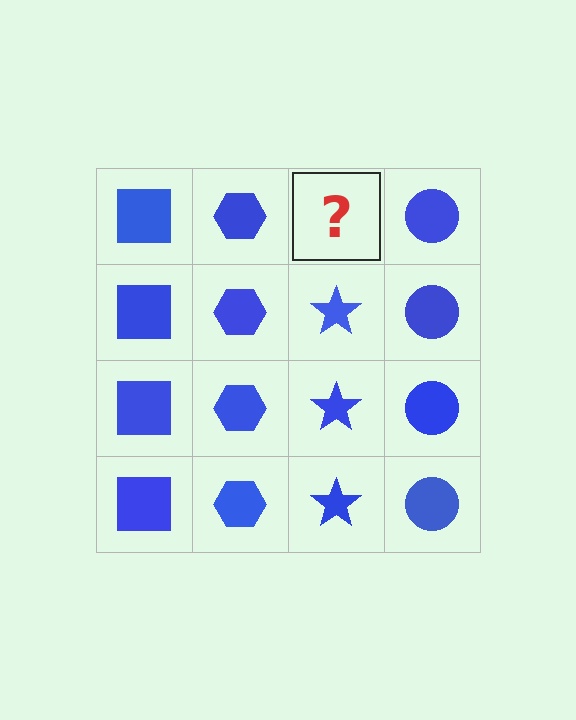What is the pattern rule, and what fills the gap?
The rule is that each column has a consistent shape. The gap should be filled with a blue star.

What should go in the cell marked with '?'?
The missing cell should contain a blue star.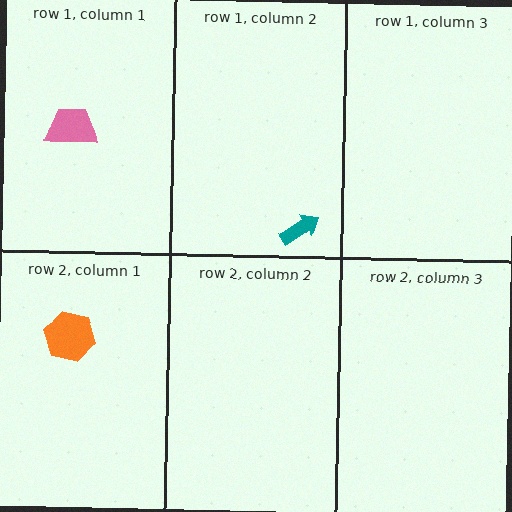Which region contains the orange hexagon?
The row 2, column 1 region.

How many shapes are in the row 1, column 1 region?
1.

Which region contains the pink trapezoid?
The row 1, column 1 region.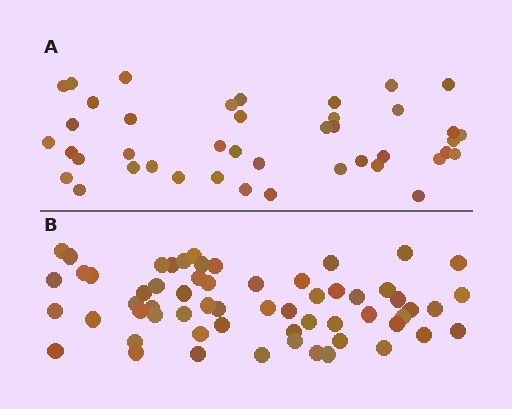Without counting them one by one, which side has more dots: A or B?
Region B (the bottom region) has more dots.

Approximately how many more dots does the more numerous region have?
Region B has approximately 20 more dots than region A.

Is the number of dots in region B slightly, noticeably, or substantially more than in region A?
Region B has noticeably more, but not dramatically so. The ratio is roughly 1.4 to 1.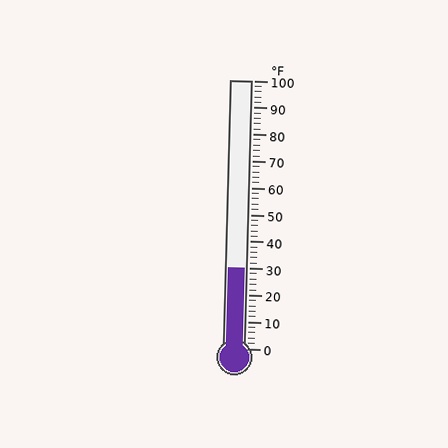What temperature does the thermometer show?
The thermometer shows approximately 30°F.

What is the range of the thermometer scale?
The thermometer scale ranges from 0°F to 100°F.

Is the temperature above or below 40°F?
The temperature is below 40°F.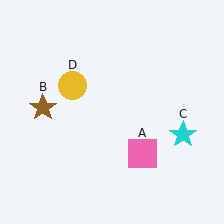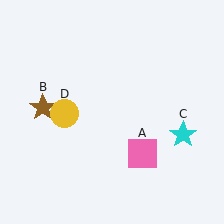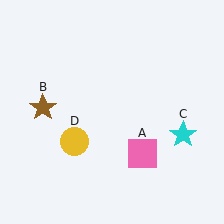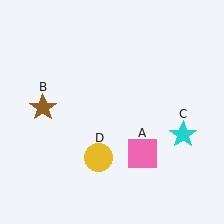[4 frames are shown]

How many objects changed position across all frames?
1 object changed position: yellow circle (object D).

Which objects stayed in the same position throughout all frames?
Pink square (object A) and brown star (object B) and cyan star (object C) remained stationary.